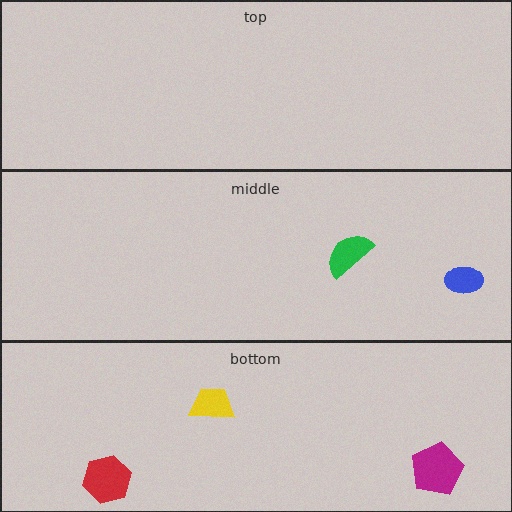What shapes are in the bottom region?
The magenta pentagon, the yellow trapezoid, the red hexagon.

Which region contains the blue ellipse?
The middle region.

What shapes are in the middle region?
The blue ellipse, the green semicircle.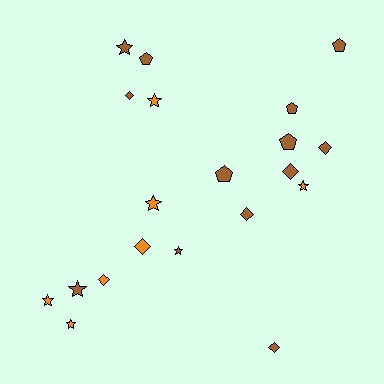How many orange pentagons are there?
There are no orange pentagons.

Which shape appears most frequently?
Star, with 8 objects.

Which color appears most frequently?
Brown, with 13 objects.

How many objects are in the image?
There are 20 objects.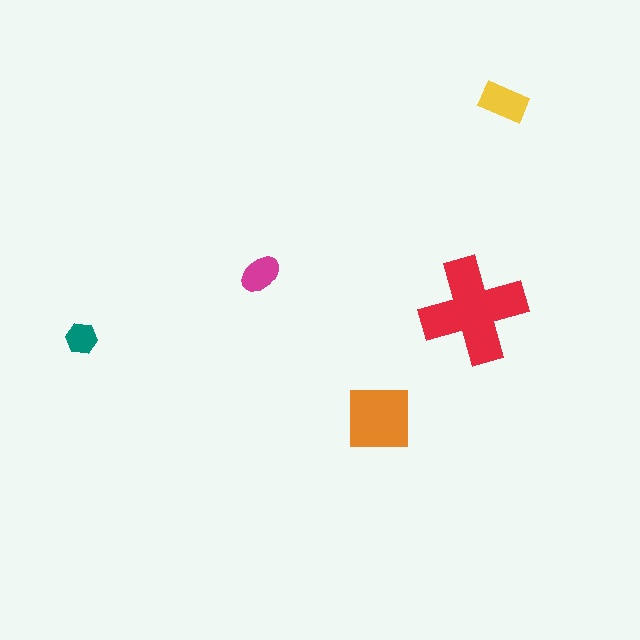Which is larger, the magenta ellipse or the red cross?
The red cross.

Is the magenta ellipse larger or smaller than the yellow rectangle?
Smaller.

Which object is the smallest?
The teal hexagon.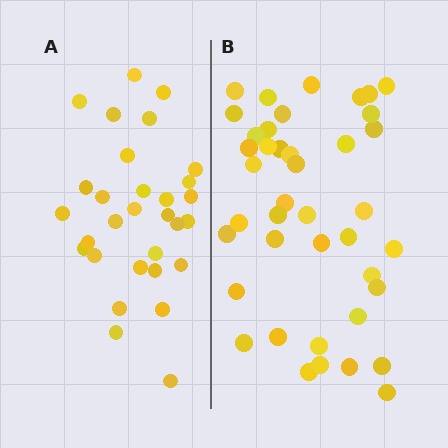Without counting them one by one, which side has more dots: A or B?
Region B (the right region) has more dots.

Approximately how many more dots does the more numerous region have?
Region B has roughly 12 or so more dots than region A.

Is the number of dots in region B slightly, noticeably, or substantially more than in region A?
Region B has noticeably more, but not dramatically so. The ratio is roughly 1.4 to 1.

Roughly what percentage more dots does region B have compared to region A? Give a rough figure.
About 35% more.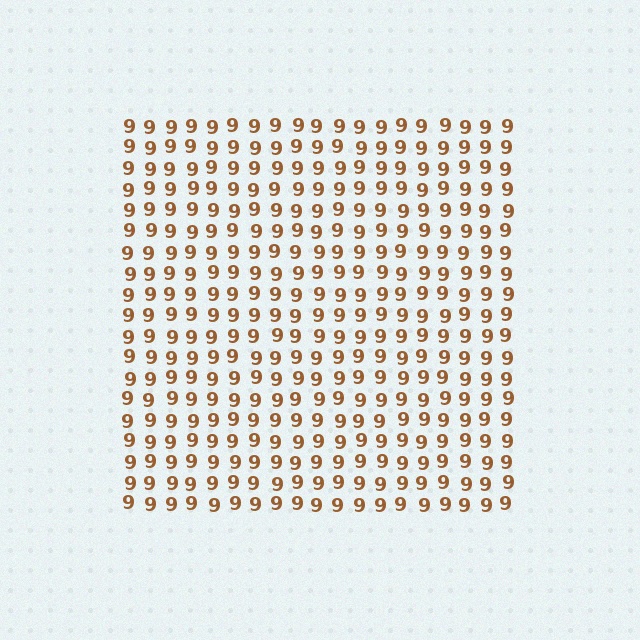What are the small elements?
The small elements are digit 9's.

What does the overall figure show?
The overall figure shows a square.